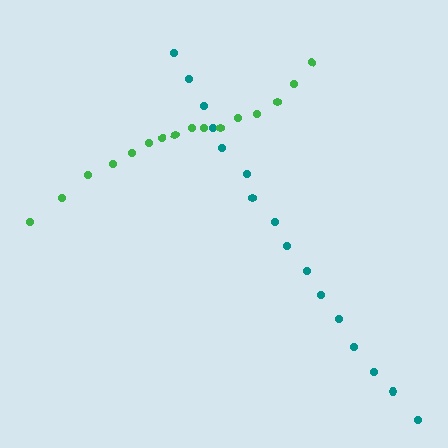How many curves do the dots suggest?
There are 2 distinct paths.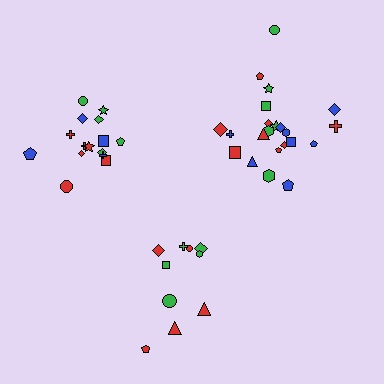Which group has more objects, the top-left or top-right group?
The top-right group.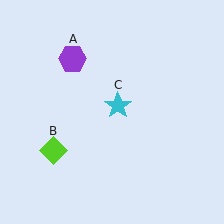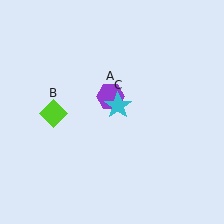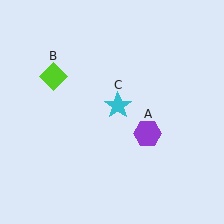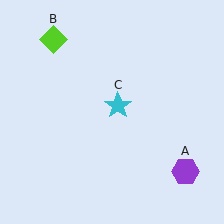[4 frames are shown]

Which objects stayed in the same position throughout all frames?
Cyan star (object C) remained stationary.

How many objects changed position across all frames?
2 objects changed position: purple hexagon (object A), lime diamond (object B).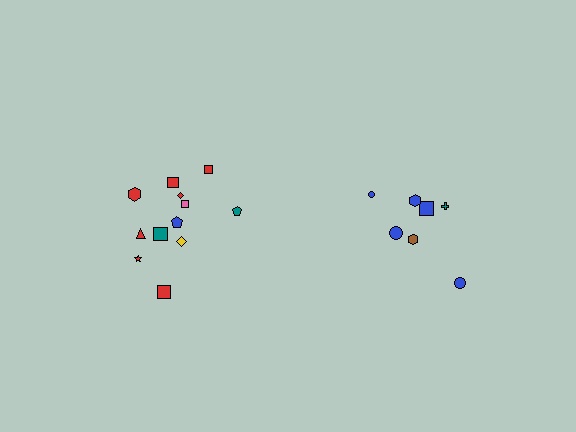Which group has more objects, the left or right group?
The left group.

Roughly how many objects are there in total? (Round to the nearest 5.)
Roughly 20 objects in total.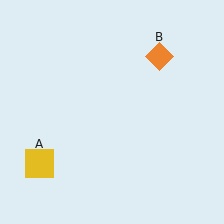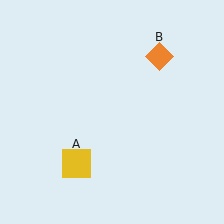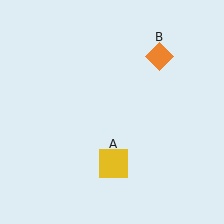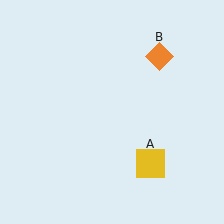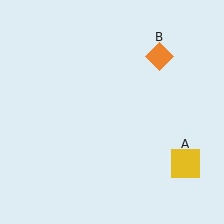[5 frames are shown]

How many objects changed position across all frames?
1 object changed position: yellow square (object A).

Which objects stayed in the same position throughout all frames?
Orange diamond (object B) remained stationary.